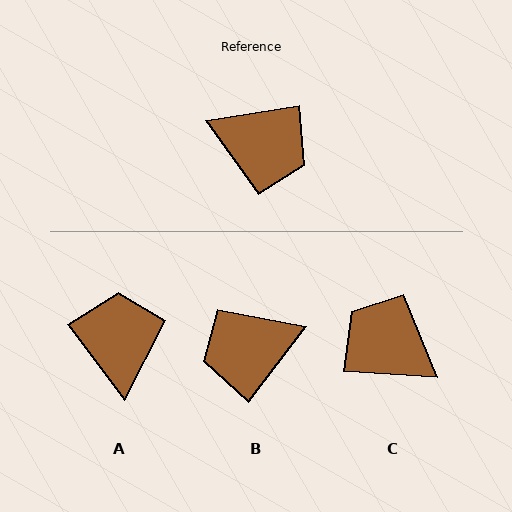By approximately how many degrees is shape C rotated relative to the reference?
Approximately 167 degrees counter-clockwise.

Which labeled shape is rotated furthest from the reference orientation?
C, about 167 degrees away.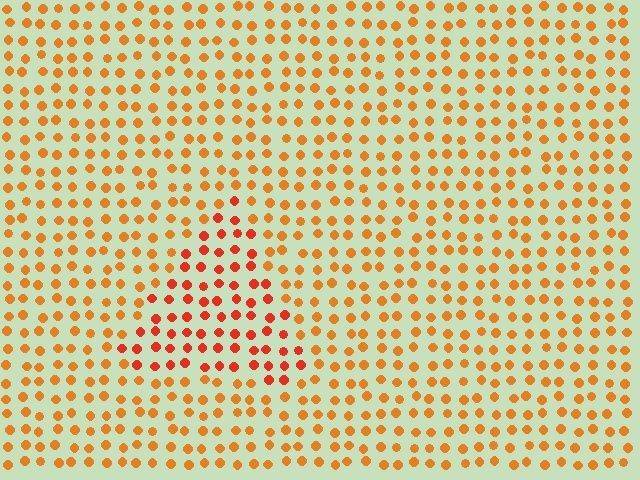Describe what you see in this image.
The image is filled with small orange elements in a uniform arrangement. A triangle-shaped region is visible where the elements are tinted to a slightly different hue, forming a subtle color boundary.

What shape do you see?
I see a triangle.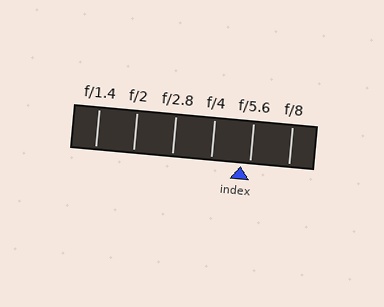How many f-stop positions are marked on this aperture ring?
There are 6 f-stop positions marked.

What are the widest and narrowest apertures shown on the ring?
The widest aperture shown is f/1.4 and the narrowest is f/8.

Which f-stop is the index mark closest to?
The index mark is closest to f/5.6.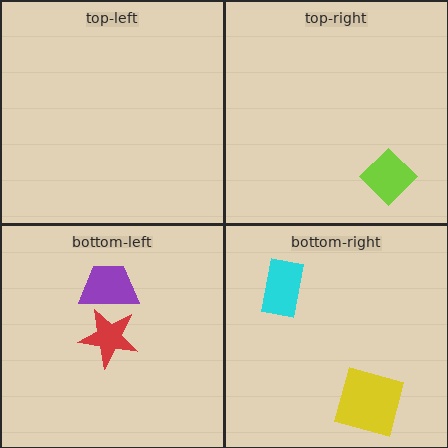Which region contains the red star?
The bottom-left region.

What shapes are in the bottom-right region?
The cyan rectangle, the yellow square.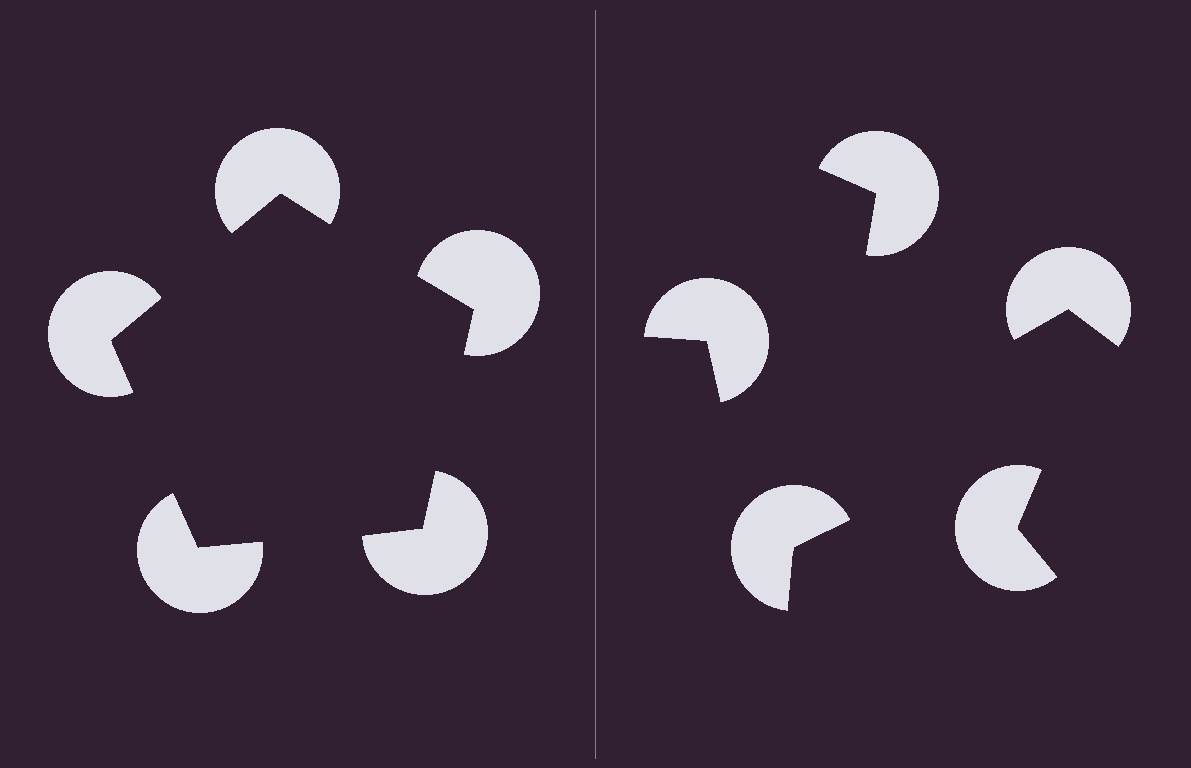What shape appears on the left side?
An illusory pentagon.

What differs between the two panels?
The pac-man discs are positioned identically on both sides; only the wedge orientations differ. On the left they align to a pentagon; on the right they are misaligned.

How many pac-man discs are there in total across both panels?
10 — 5 on each side.